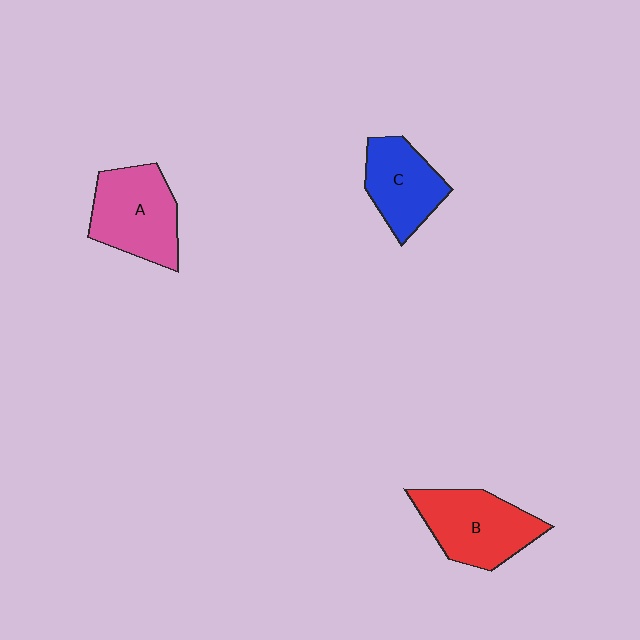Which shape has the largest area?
Shape B (red).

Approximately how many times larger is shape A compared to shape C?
Approximately 1.2 times.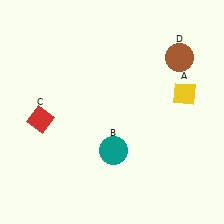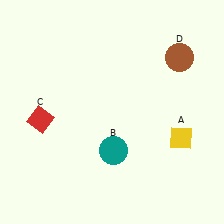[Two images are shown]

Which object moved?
The yellow diamond (A) moved down.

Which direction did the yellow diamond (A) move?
The yellow diamond (A) moved down.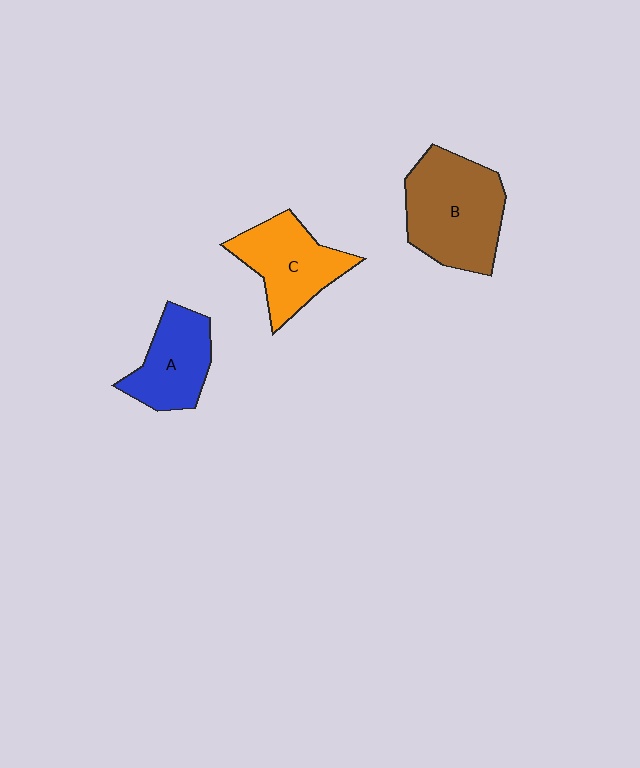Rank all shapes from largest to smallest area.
From largest to smallest: B (brown), C (orange), A (blue).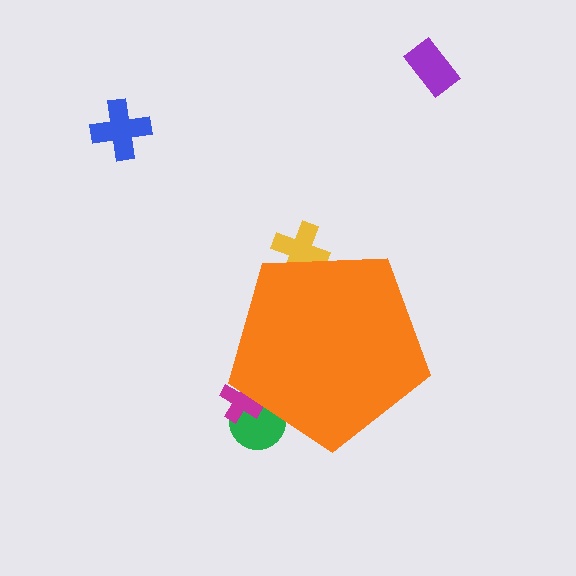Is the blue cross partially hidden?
No, the blue cross is fully visible.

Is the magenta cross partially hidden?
Yes, the magenta cross is partially hidden behind the orange pentagon.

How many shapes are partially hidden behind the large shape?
3 shapes are partially hidden.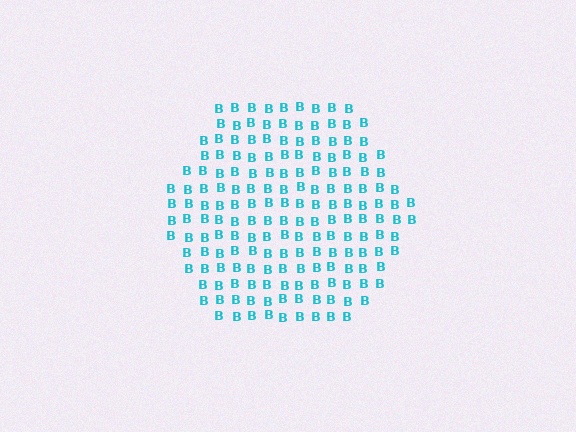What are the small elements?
The small elements are letter B's.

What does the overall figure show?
The overall figure shows a hexagon.